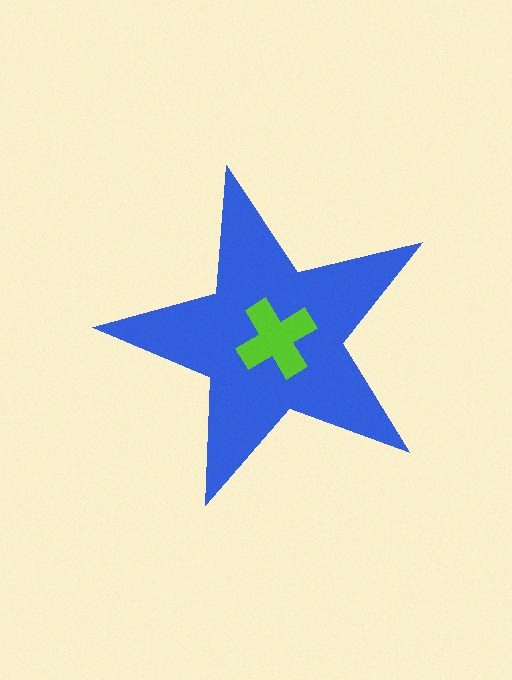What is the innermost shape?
The lime cross.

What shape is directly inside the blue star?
The lime cross.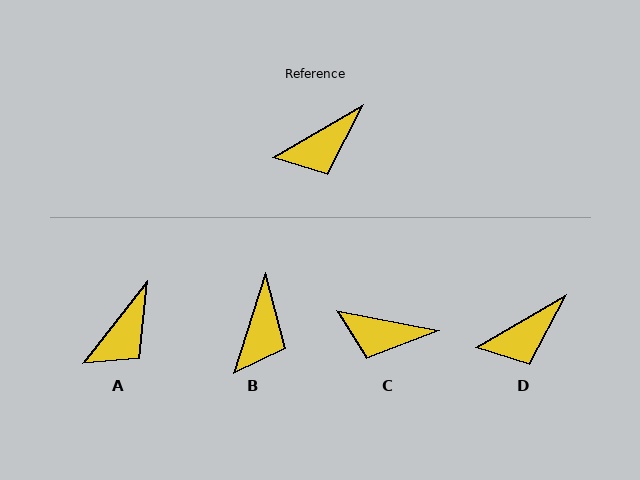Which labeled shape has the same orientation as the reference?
D.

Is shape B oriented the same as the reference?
No, it is off by about 43 degrees.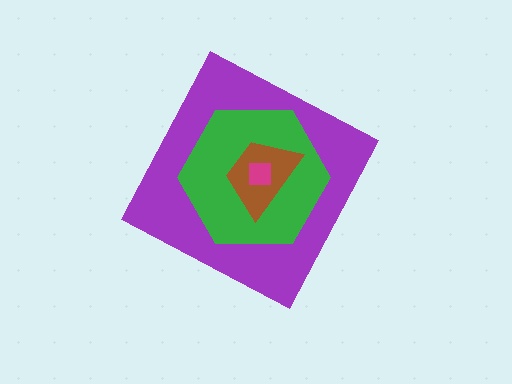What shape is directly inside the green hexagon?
The brown trapezoid.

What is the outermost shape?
The purple diamond.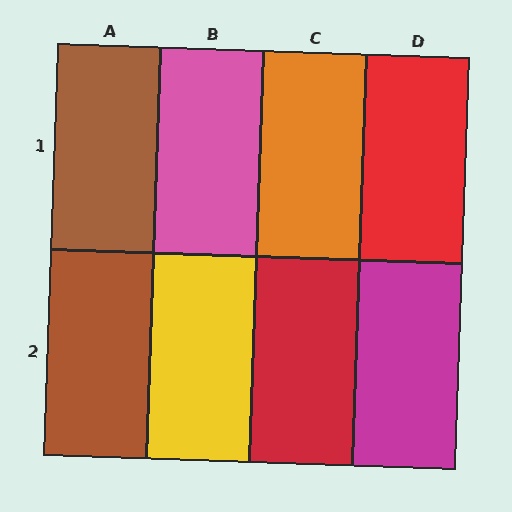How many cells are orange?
1 cell is orange.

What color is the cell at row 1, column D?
Red.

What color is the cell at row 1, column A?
Brown.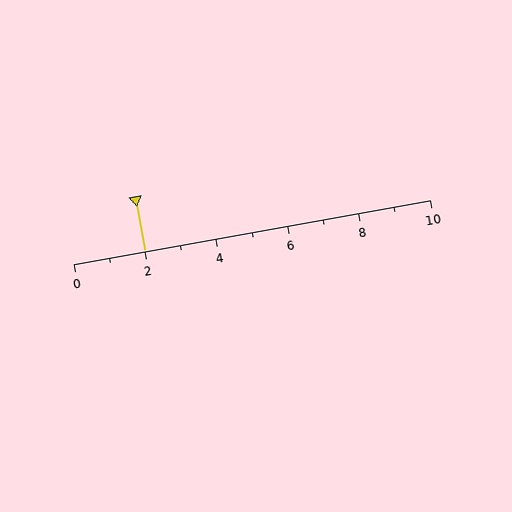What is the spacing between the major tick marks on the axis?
The major ticks are spaced 2 apart.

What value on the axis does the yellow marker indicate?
The marker indicates approximately 2.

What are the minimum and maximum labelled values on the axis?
The axis runs from 0 to 10.